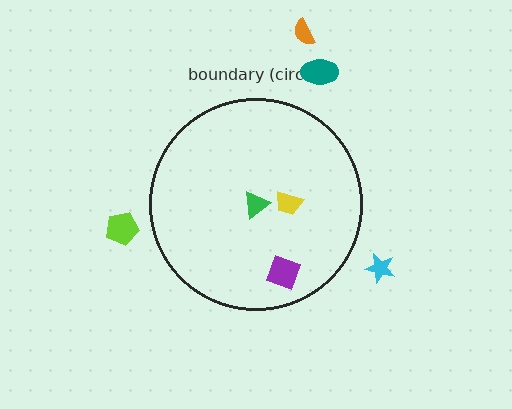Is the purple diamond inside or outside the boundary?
Inside.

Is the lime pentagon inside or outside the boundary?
Outside.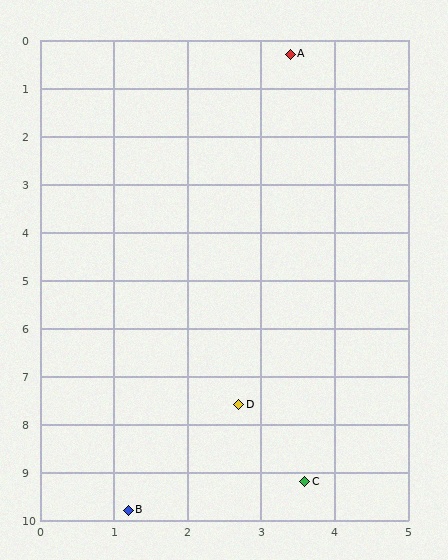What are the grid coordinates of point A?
Point A is at approximately (3.4, 0.3).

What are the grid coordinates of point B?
Point B is at approximately (1.2, 9.8).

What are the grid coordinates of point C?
Point C is at approximately (3.6, 9.2).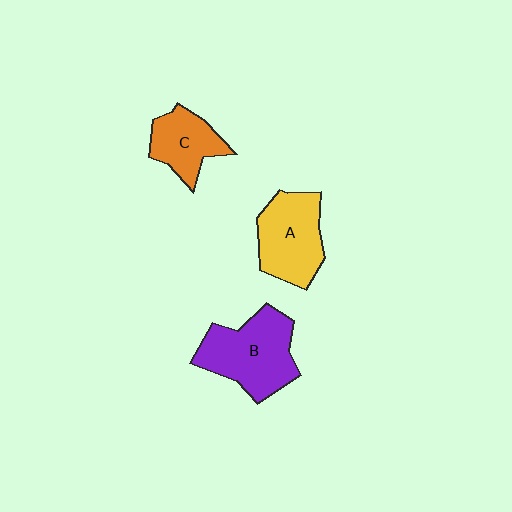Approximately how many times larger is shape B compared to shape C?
Approximately 1.6 times.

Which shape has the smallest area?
Shape C (orange).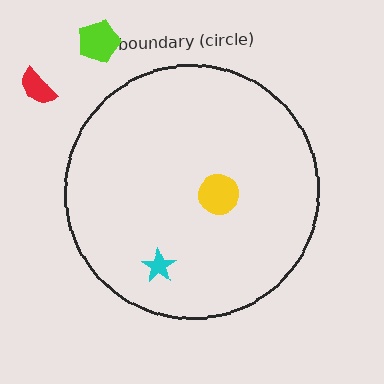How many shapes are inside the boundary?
2 inside, 2 outside.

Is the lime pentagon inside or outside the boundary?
Outside.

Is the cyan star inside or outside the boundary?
Inside.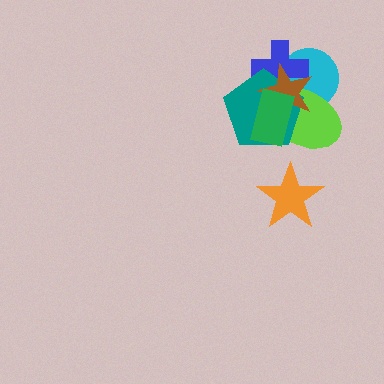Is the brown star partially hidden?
Yes, it is partially covered by another shape.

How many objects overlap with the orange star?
0 objects overlap with the orange star.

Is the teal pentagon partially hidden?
Yes, it is partially covered by another shape.